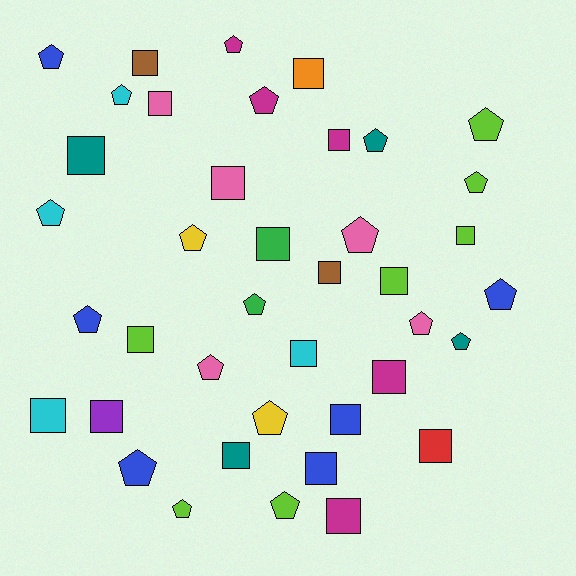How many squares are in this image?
There are 20 squares.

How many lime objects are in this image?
There are 7 lime objects.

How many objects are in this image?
There are 40 objects.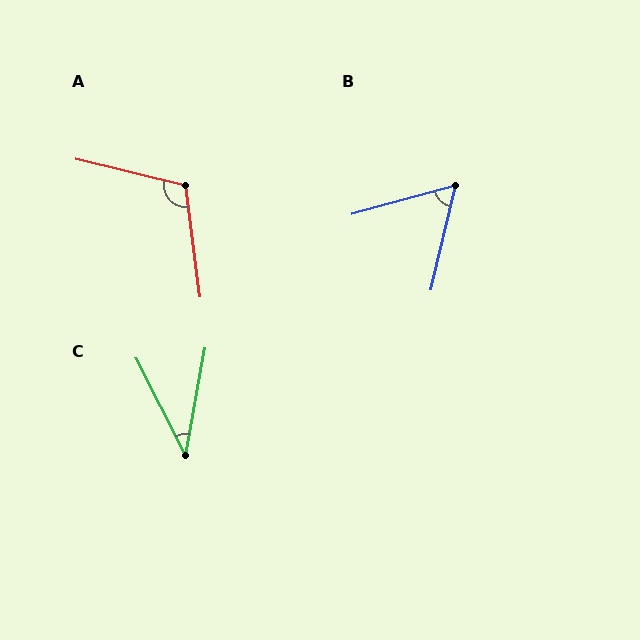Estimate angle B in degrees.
Approximately 61 degrees.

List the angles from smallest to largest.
C (37°), B (61°), A (111°).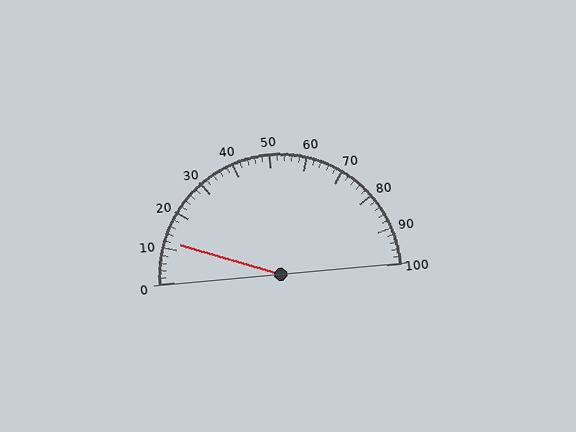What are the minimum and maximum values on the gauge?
The gauge ranges from 0 to 100.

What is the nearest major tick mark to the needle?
The nearest major tick mark is 10.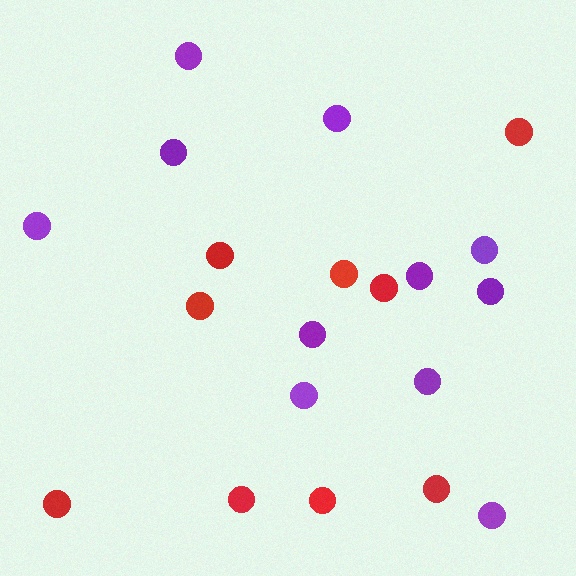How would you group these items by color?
There are 2 groups: one group of purple circles (11) and one group of red circles (9).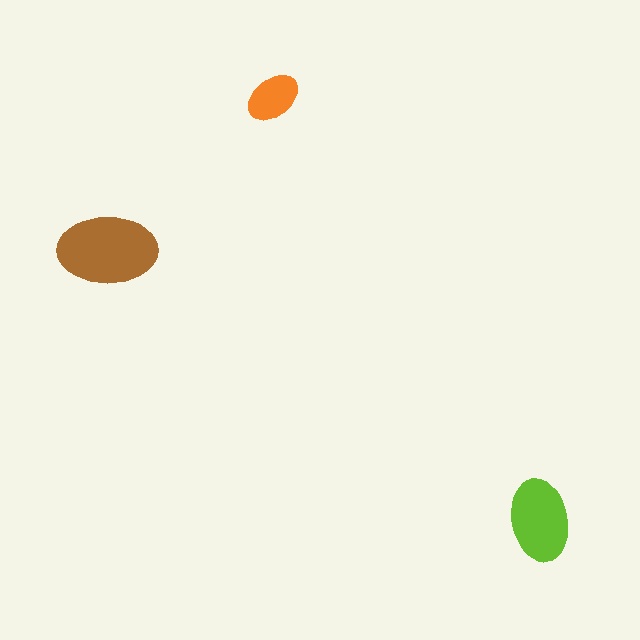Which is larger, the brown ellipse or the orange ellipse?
The brown one.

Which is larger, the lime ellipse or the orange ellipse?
The lime one.